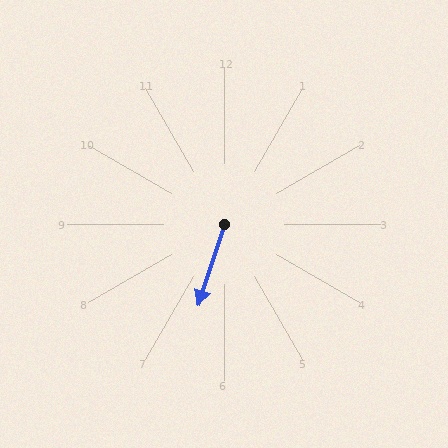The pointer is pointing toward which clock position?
Roughly 7 o'clock.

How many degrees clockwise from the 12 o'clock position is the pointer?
Approximately 198 degrees.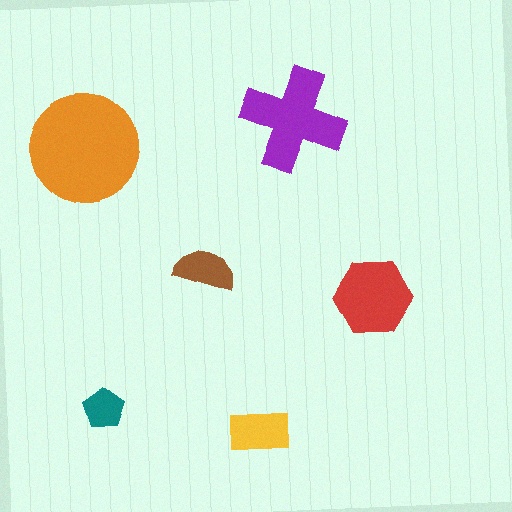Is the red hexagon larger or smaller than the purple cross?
Smaller.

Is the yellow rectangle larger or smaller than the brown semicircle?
Larger.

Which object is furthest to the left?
The orange circle is leftmost.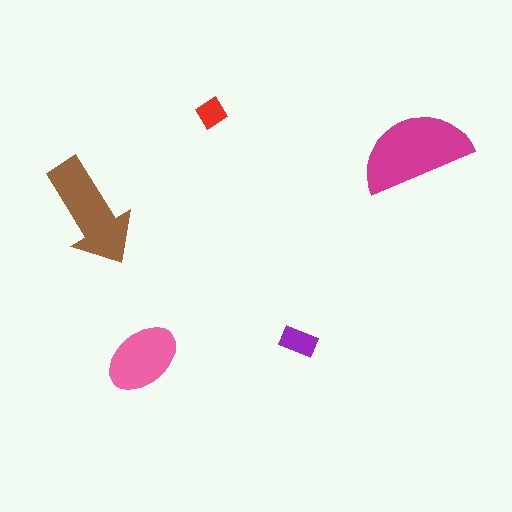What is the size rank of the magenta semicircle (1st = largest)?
1st.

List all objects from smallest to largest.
The red diamond, the purple rectangle, the pink ellipse, the brown arrow, the magenta semicircle.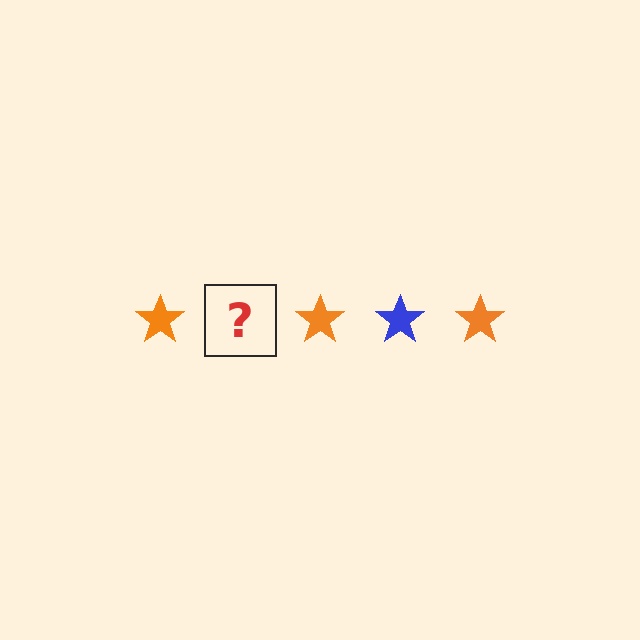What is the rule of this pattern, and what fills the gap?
The rule is that the pattern cycles through orange, blue stars. The gap should be filled with a blue star.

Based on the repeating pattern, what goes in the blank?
The blank should be a blue star.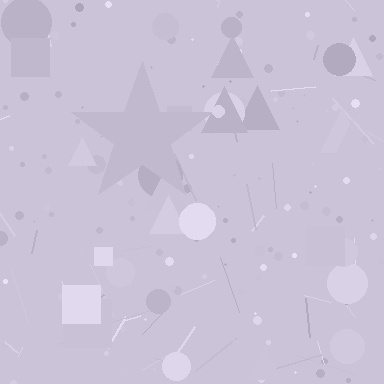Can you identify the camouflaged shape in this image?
The camouflaged shape is a star.